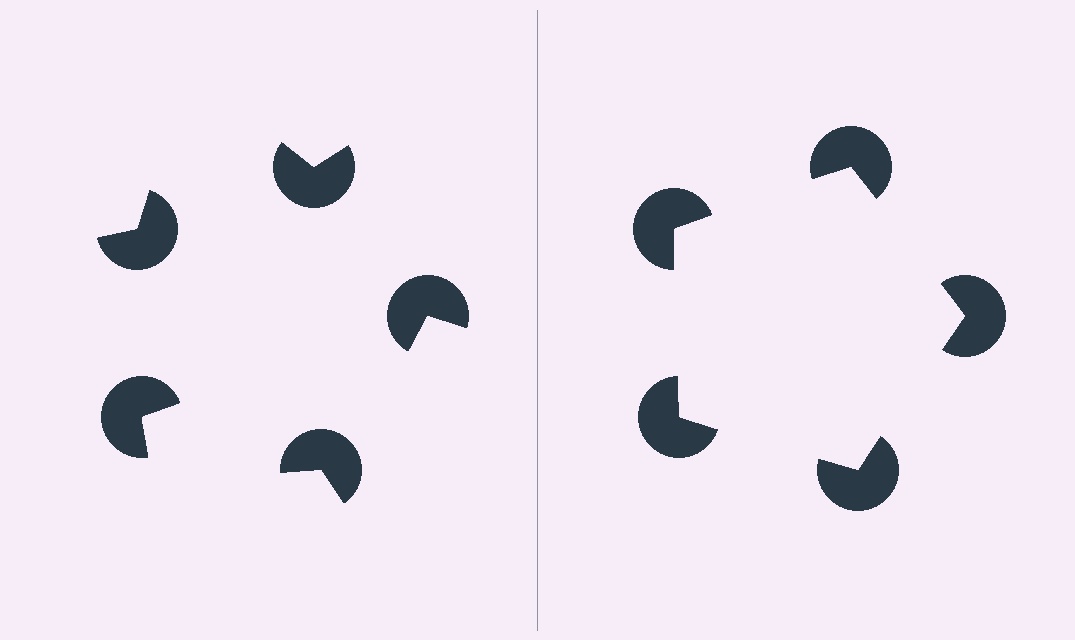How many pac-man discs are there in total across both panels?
10 — 5 on each side.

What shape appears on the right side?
An illusory pentagon.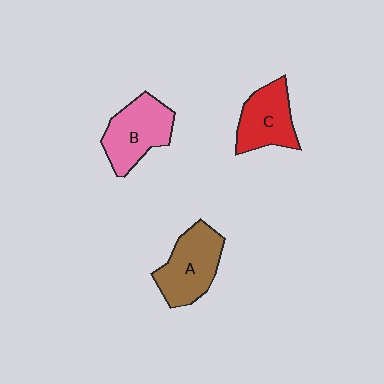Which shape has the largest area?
Shape A (brown).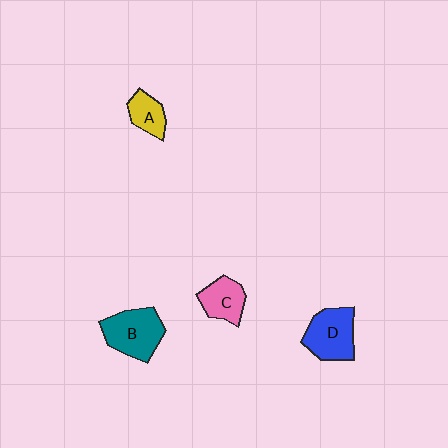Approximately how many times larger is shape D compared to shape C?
Approximately 1.4 times.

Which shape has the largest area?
Shape B (teal).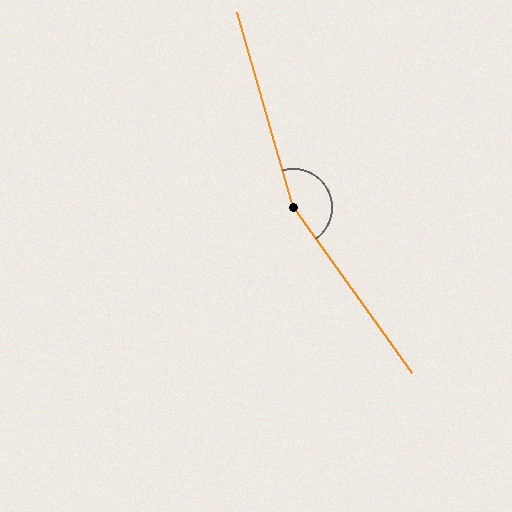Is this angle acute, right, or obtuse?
It is obtuse.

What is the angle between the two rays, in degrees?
Approximately 161 degrees.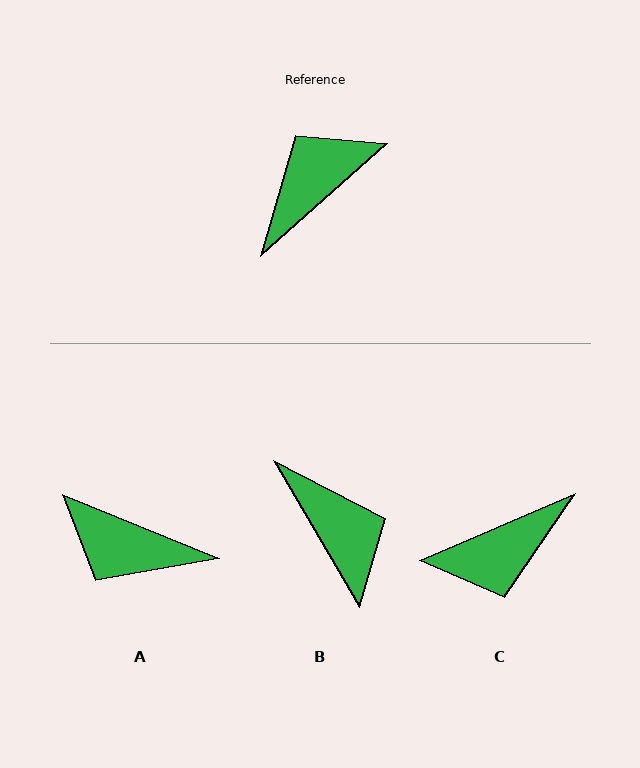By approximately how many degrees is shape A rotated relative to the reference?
Approximately 116 degrees counter-clockwise.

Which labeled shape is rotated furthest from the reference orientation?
C, about 162 degrees away.